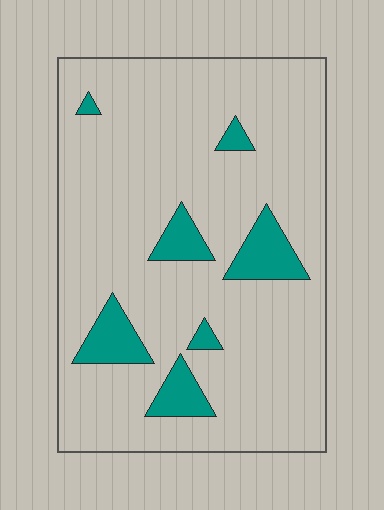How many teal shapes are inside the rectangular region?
7.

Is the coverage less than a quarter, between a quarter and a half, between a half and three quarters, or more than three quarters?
Less than a quarter.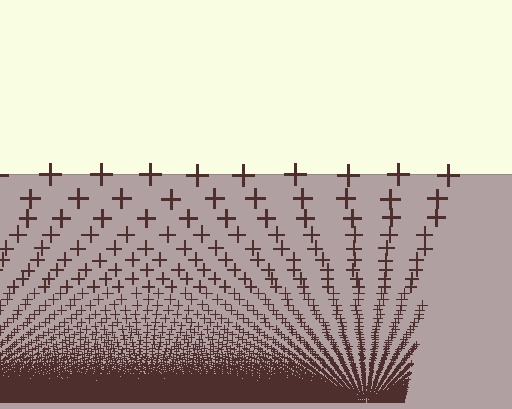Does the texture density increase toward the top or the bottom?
Density increases toward the bottom.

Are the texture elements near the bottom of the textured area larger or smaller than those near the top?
Smaller. The gradient is inverted — elements near the bottom are smaller and denser.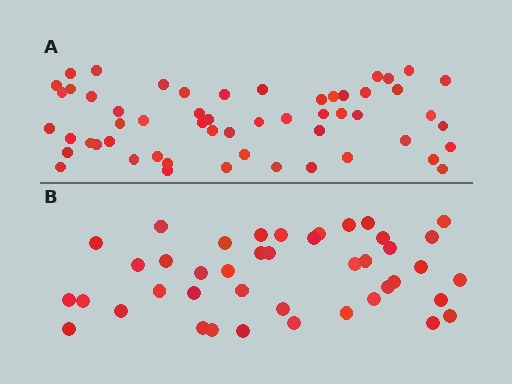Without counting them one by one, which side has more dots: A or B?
Region A (the top region) has more dots.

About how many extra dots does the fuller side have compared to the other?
Region A has approximately 15 more dots than region B.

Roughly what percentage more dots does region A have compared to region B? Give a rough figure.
About 30% more.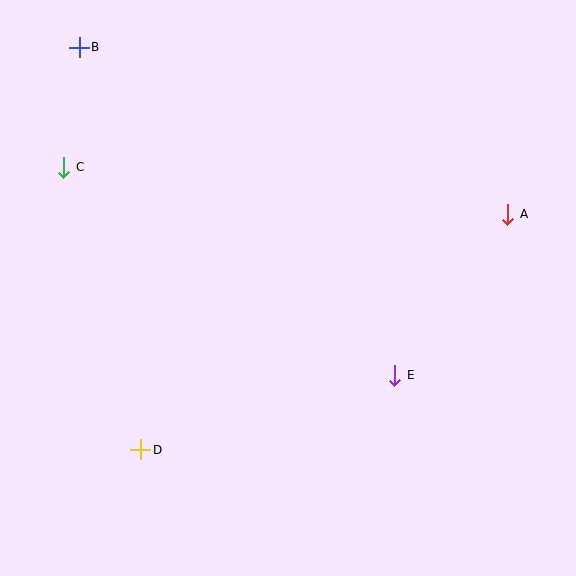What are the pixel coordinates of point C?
Point C is at (64, 167).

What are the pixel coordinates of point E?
Point E is at (395, 375).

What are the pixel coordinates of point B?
Point B is at (79, 48).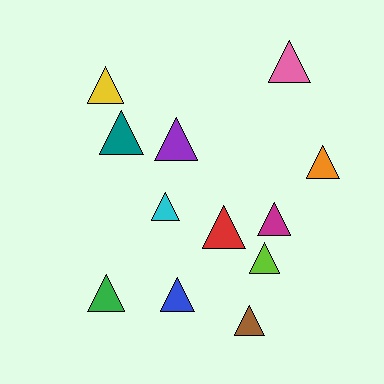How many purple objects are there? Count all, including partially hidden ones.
There is 1 purple object.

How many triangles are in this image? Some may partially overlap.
There are 12 triangles.